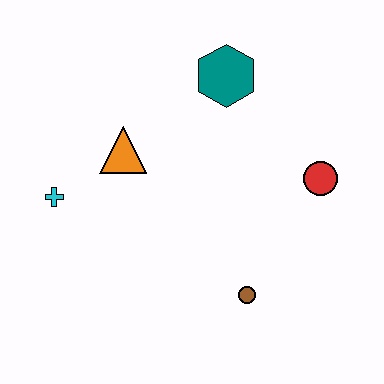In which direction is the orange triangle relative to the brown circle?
The orange triangle is above the brown circle.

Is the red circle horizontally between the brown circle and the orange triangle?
No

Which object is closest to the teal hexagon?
The orange triangle is closest to the teal hexagon.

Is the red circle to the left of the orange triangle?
No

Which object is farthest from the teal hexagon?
The brown circle is farthest from the teal hexagon.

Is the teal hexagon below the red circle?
No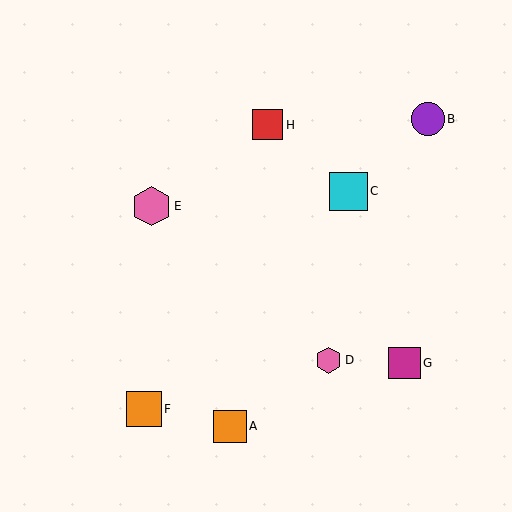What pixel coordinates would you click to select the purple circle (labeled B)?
Click at (428, 119) to select the purple circle B.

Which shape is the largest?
The pink hexagon (labeled E) is the largest.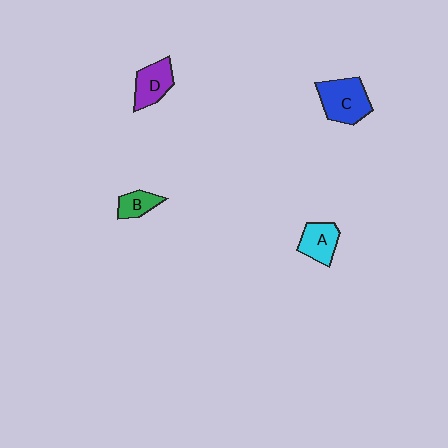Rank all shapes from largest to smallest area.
From largest to smallest: C (blue), D (purple), A (cyan), B (green).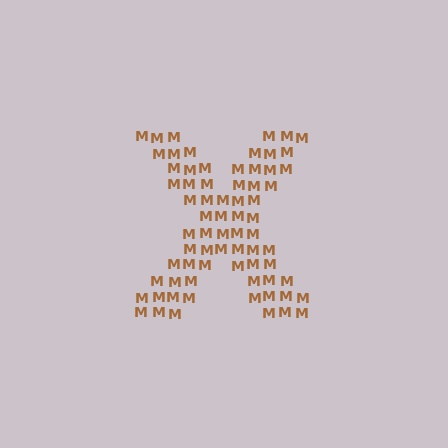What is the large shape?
The large shape is the letter X.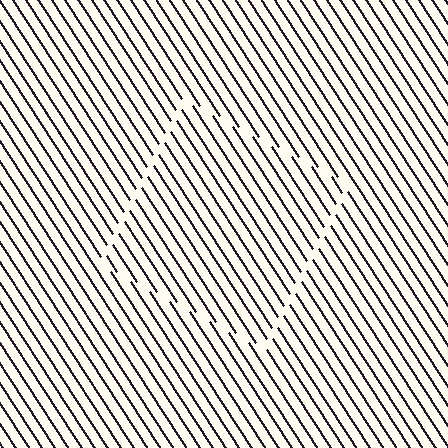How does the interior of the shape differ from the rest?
The interior of the shape contains the same grating, shifted by half a period — the contour is defined by the phase discontinuity where line-ends from the inner and outer gratings abut.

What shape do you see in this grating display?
An illusory square. The interior of the shape contains the same grating, shifted by half a period — the contour is defined by the phase discontinuity where line-ends from the inner and outer gratings abut.